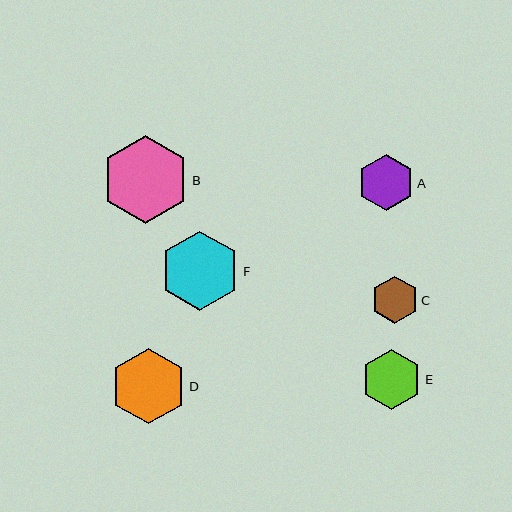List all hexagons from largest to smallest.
From largest to smallest: B, F, D, E, A, C.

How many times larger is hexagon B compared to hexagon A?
Hexagon B is approximately 1.6 times the size of hexagon A.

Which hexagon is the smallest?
Hexagon C is the smallest with a size of approximately 47 pixels.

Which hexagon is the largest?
Hexagon B is the largest with a size of approximately 87 pixels.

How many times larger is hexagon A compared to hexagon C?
Hexagon A is approximately 1.2 times the size of hexagon C.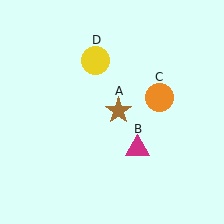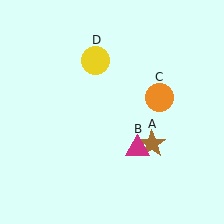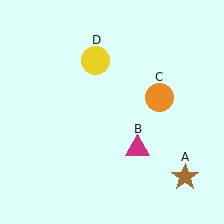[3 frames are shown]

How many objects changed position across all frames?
1 object changed position: brown star (object A).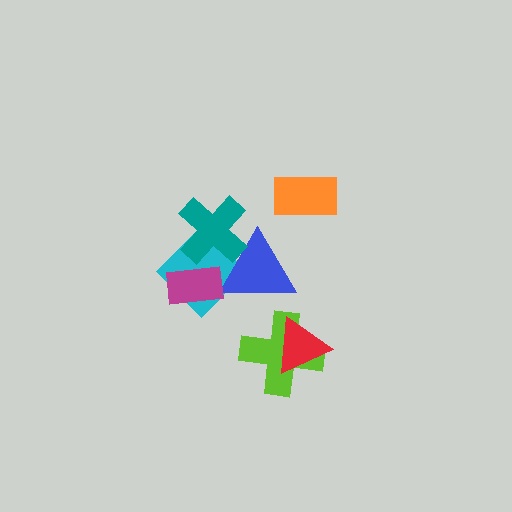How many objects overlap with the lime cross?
1 object overlaps with the lime cross.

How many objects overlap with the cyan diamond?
3 objects overlap with the cyan diamond.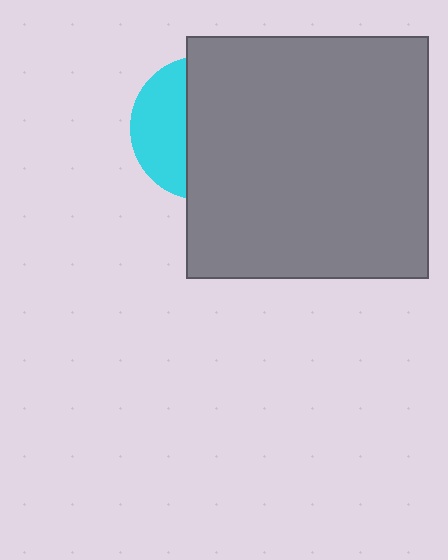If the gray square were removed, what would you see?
You would see the complete cyan circle.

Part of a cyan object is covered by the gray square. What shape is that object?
It is a circle.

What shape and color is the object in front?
The object in front is a gray square.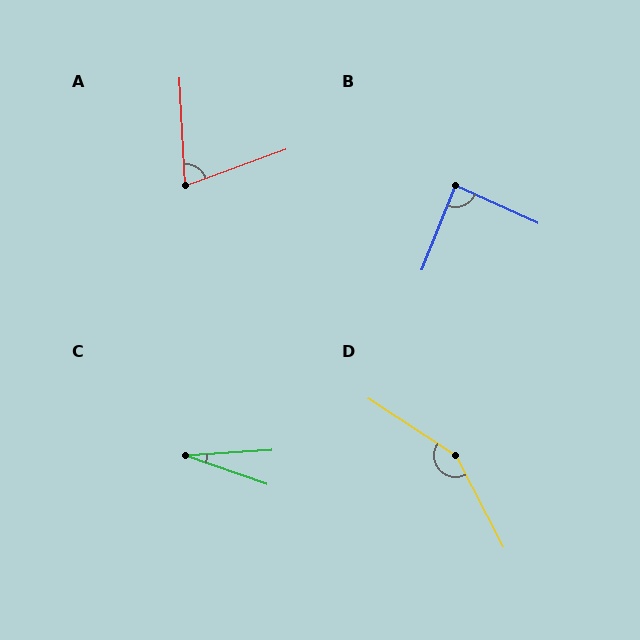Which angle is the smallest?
C, at approximately 23 degrees.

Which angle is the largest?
D, at approximately 151 degrees.